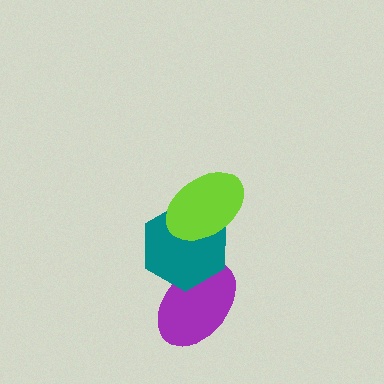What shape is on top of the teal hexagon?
The lime ellipse is on top of the teal hexagon.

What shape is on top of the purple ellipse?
The teal hexagon is on top of the purple ellipse.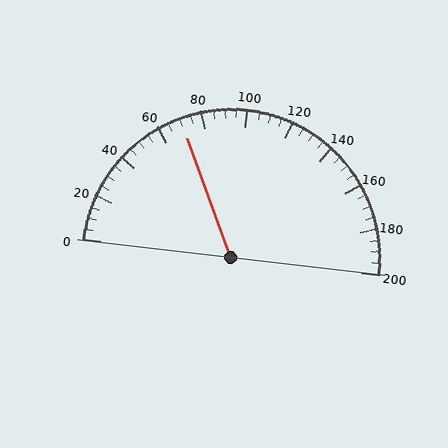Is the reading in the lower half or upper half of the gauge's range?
The reading is in the lower half of the range (0 to 200).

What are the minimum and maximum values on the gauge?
The gauge ranges from 0 to 200.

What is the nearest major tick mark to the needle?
The nearest major tick mark is 80.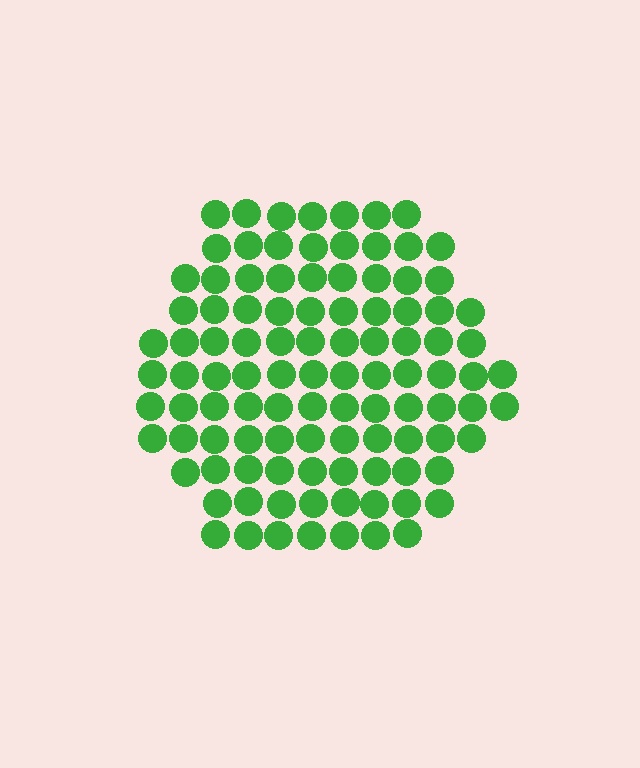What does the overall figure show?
The overall figure shows a hexagon.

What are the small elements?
The small elements are circles.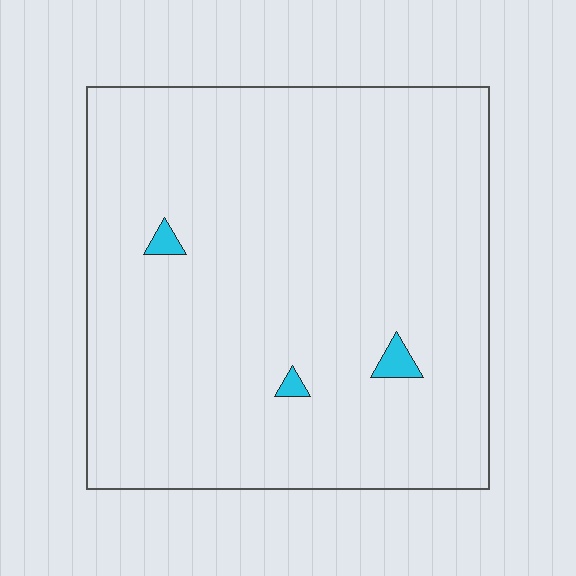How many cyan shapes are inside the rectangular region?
3.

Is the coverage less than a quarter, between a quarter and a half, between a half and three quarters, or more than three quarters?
Less than a quarter.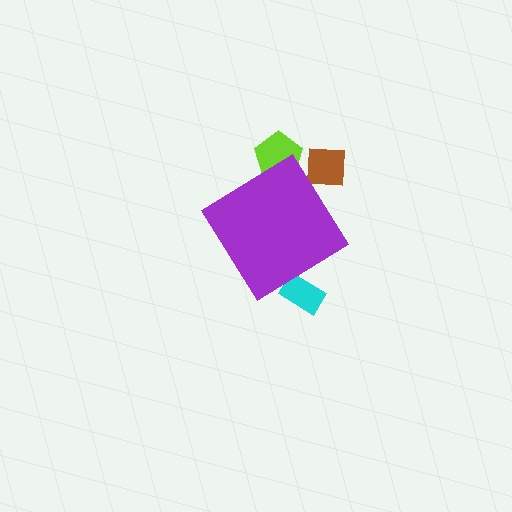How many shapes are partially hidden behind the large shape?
3 shapes are partially hidden.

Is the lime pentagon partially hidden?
Yes, the lime pentagon is partially hidden behind the purple diamond.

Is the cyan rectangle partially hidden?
Yes, the cyan rectangle is partially hidden behind the purple diamond.